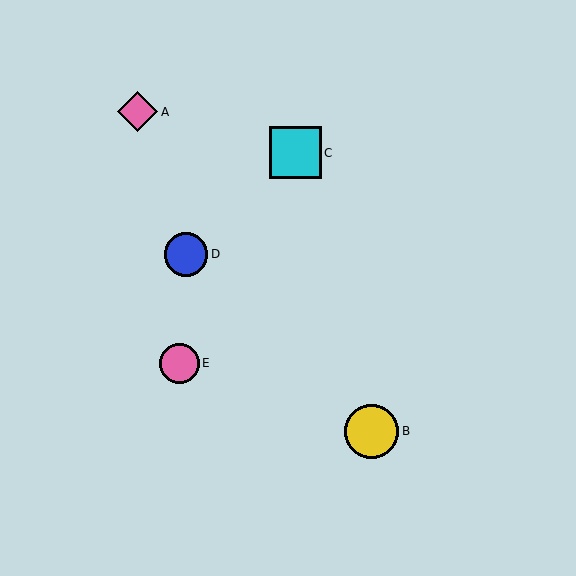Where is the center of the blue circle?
The center of the blue circle is at (186, 254).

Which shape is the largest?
The yellow circle (labeled B) is the largest.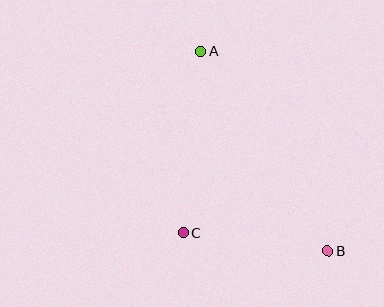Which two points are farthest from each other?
Points A and B are farthest from each other.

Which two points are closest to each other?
Points B and C are closest to each other.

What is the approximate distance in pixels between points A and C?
The distance between A and C is approximately 182 pixels.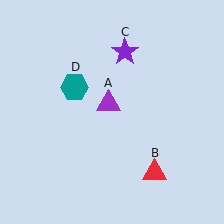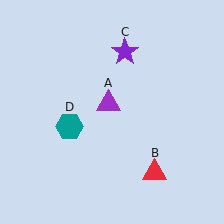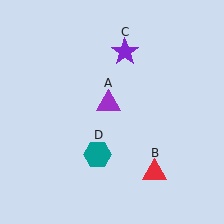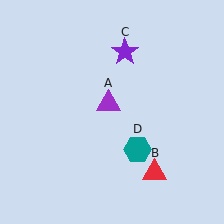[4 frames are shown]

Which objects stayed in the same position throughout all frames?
Purple triangle (object A) and red triangle (object B) and purple star (object C) remained stationary.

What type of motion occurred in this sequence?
The teal hexagon (object D) rotated counterclockwise around the center of the scene.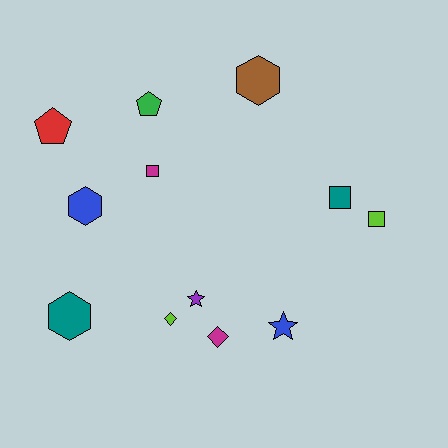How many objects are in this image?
There are 12 objects.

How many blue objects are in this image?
There are 2 blue objects.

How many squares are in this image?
There are 3 squares.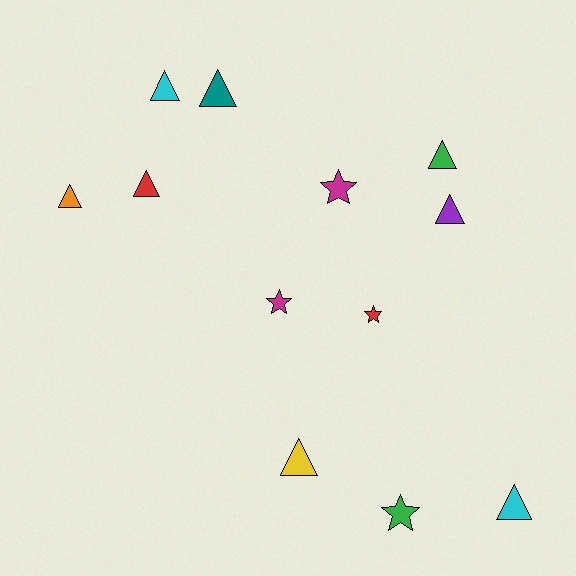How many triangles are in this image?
There are 8 triangles.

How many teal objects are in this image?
There is 1 teal object.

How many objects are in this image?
There are 12 objects.